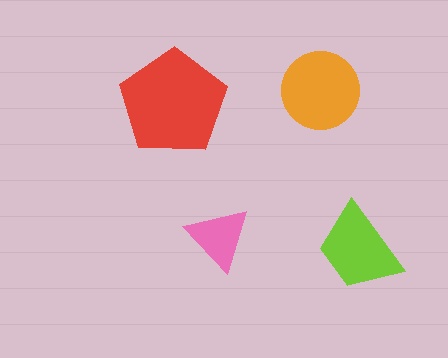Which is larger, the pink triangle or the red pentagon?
The red pentagon.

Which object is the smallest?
The pink triangle.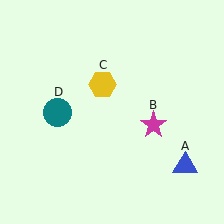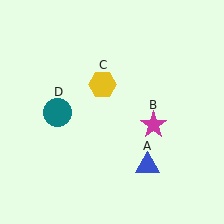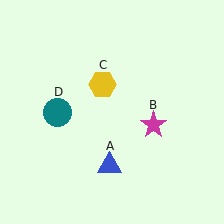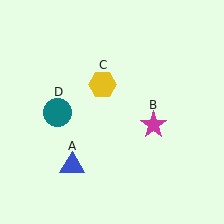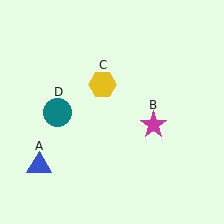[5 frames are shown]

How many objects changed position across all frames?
1 object changed position: blue triangle (object A).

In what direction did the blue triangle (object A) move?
The blue triangle (object A) moved left.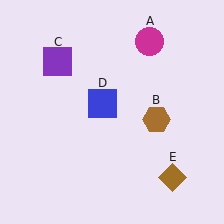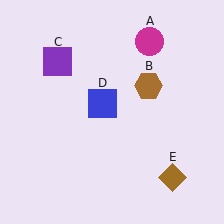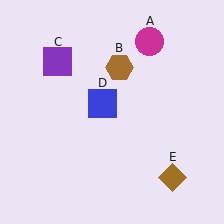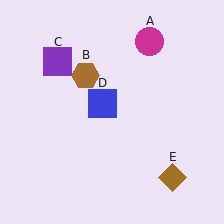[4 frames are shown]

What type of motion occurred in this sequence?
The brown hexagon (object B) rotated counterclockwise around the center of the scene.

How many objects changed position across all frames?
1 object changed position: brown hexagon (object B).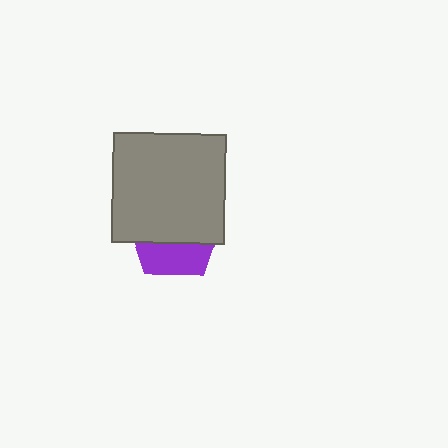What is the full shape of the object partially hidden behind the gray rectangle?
The partially hidden object is a purple pentagon.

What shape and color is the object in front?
The object in front is a gray rectangle.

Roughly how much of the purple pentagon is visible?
A small part of it is visible (roughly 34%).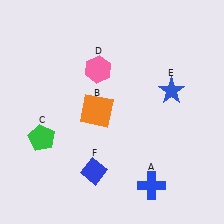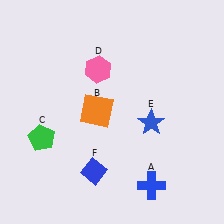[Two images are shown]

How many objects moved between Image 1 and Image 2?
1 object moved between the two images.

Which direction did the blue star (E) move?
The blue star (E) moved down.